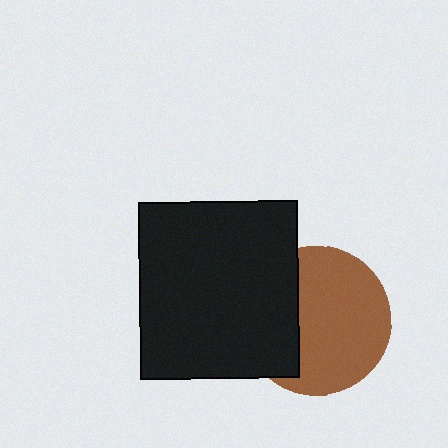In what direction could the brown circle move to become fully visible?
The brown circle could move right. That would shift it out from behind the black rectangle entirely.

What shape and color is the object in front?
The object in front is a black rectangle.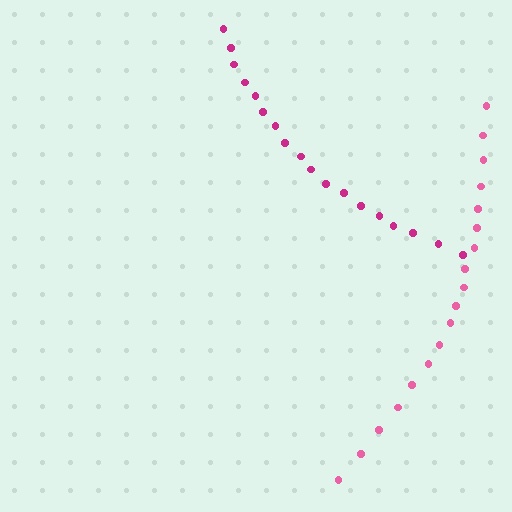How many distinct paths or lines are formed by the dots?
There are 2 distinct paths.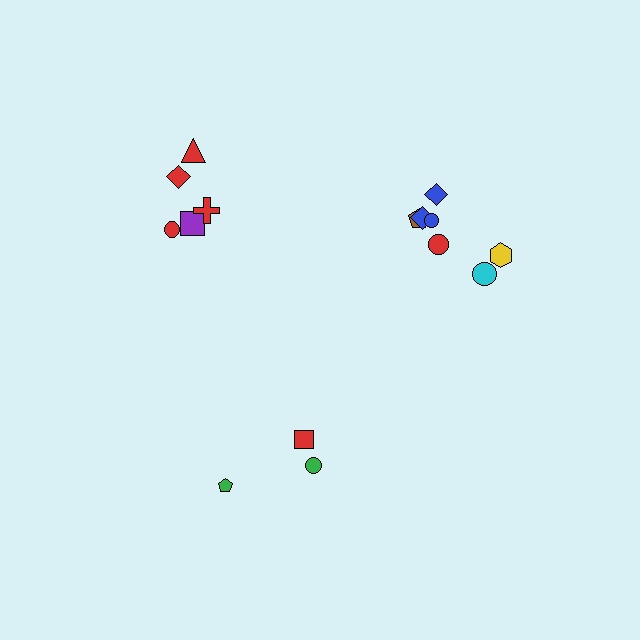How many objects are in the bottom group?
There are 3 objects.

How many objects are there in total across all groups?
There are 15 objects.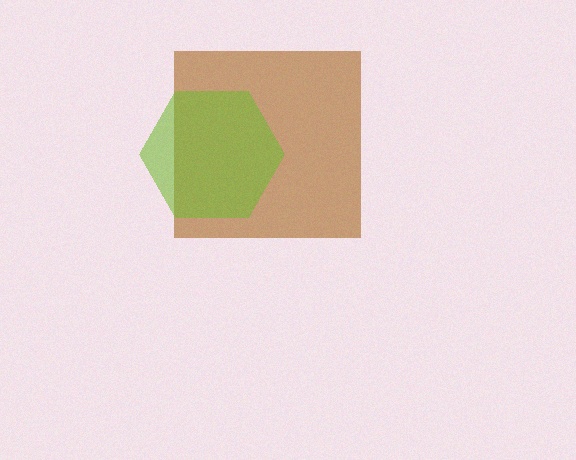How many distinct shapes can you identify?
There are 2 distinct shapes: a brown square, a lime hexagon.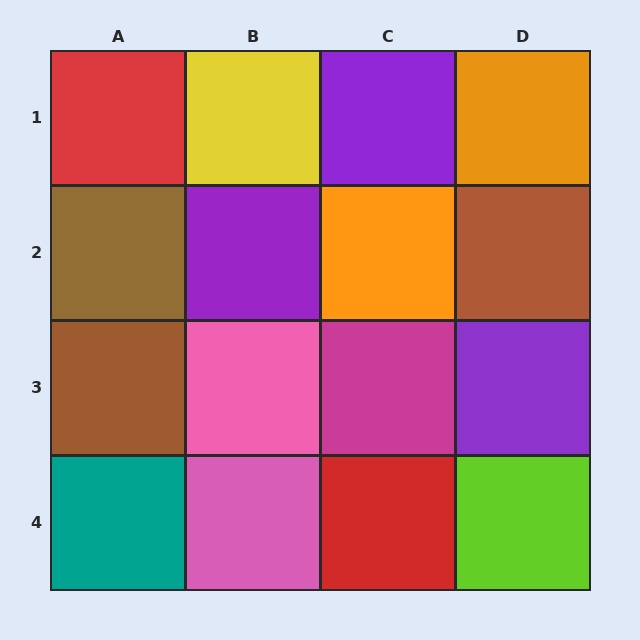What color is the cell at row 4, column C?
Red.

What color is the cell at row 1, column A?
Red.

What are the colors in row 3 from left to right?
Brown, pink, magenta, purple.